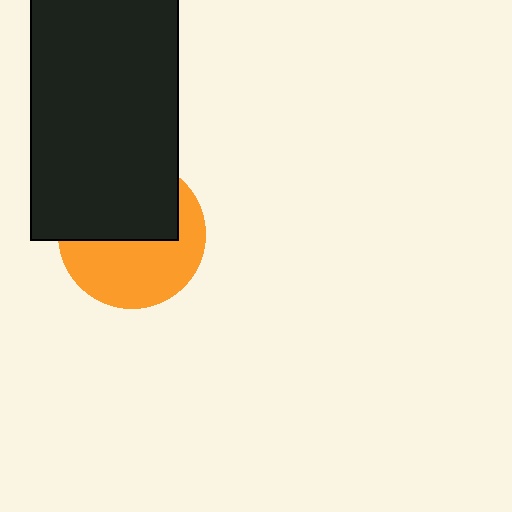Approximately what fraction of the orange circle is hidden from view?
Roughly 49% of the orange circle is hidden behind the black rectangle.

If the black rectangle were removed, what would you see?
You would see the complete orange circle.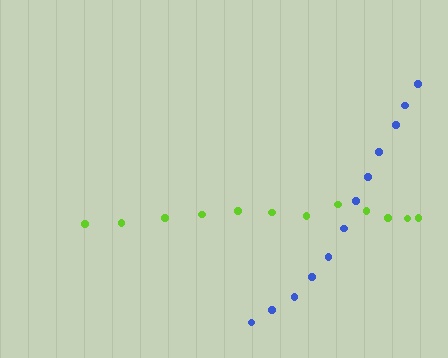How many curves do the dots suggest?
There are 2 distinct paths.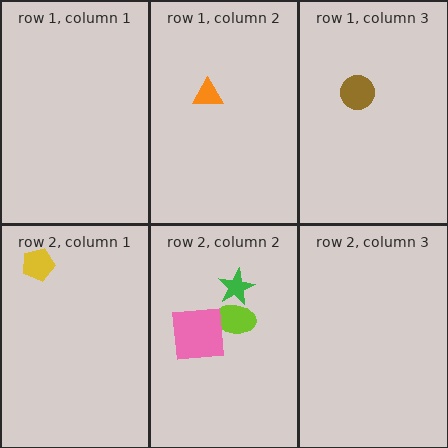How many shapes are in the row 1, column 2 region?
1.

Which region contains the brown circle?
The row 1, column 3 region.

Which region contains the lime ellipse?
The row 2, column 2 region.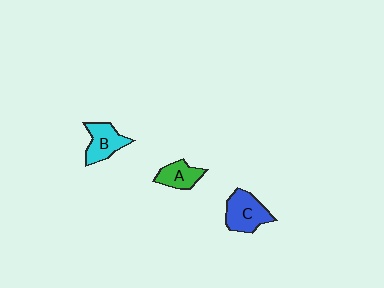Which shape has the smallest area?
Shape A (green).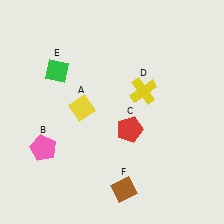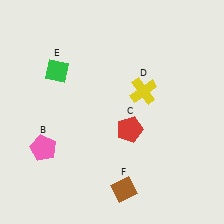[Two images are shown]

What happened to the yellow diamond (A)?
The yellow diamond (A) was removed in Image 2. It was in the top-left area of Image 1.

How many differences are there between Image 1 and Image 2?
There is 1 difference between the two images.